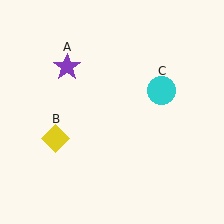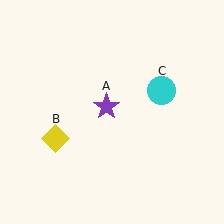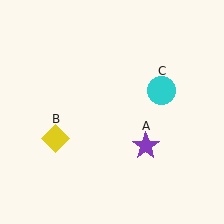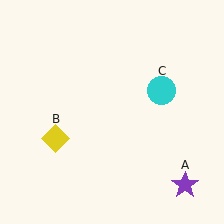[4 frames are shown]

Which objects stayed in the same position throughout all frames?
Yellow diamond (object B) and cyan circle (object C) remained stationary.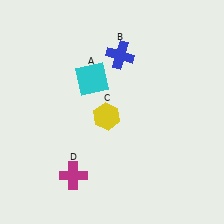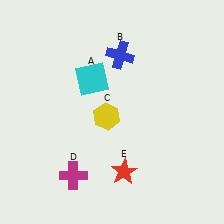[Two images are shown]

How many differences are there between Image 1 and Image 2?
There is 1 difference between the two images.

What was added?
A red star (E) was added in Image 2.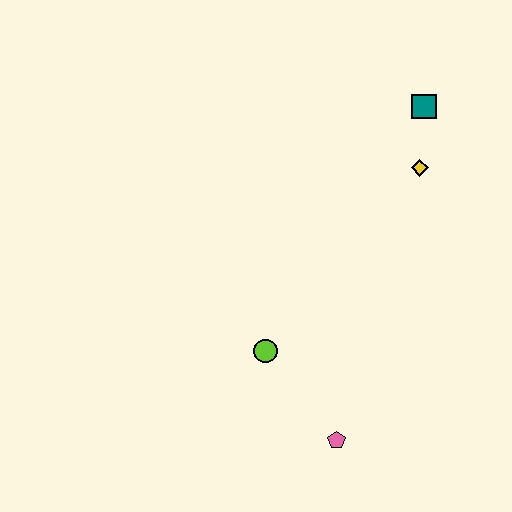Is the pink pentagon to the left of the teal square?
Yes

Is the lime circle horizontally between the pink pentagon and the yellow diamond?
No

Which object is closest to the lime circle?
The pink pentagon is closest to the lime circle.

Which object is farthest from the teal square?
The pink pentagon is farthest from the teal square.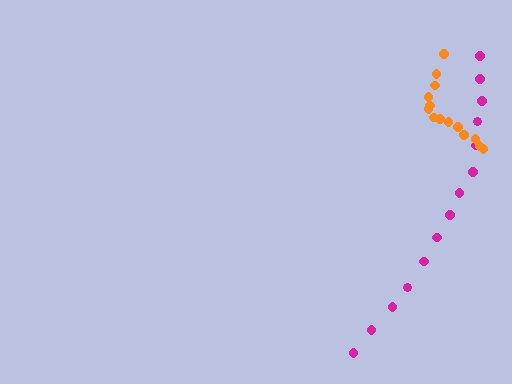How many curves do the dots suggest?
There are 2 distinct paths.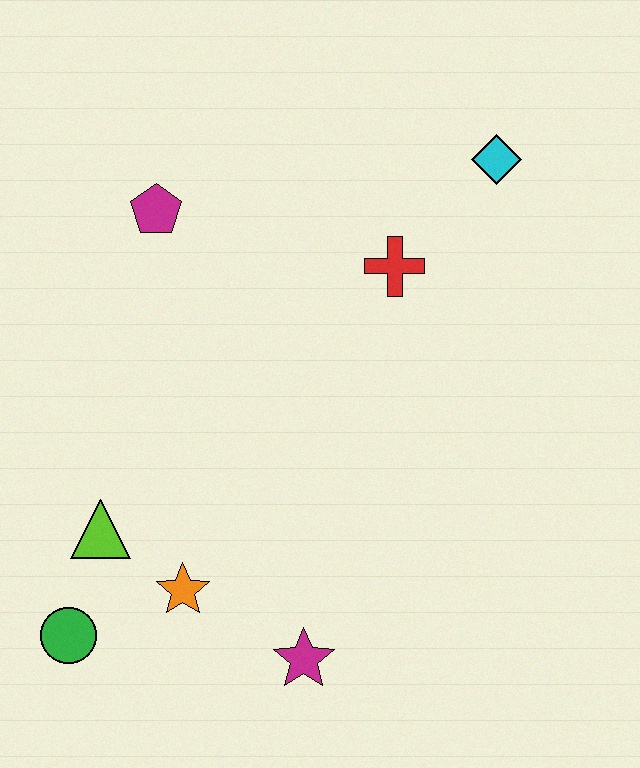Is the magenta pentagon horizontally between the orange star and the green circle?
Yes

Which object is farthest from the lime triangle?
The cyan diamond is farthest from the lime triangle.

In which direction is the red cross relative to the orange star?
The red cross is above the orange star.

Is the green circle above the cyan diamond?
No